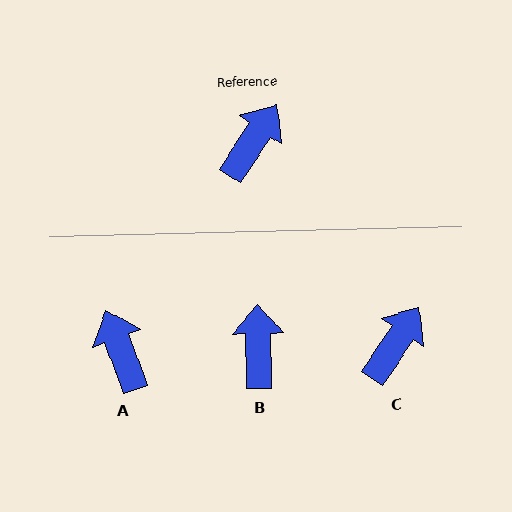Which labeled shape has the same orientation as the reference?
C.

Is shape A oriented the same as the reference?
No, it is off by about 54 degrees.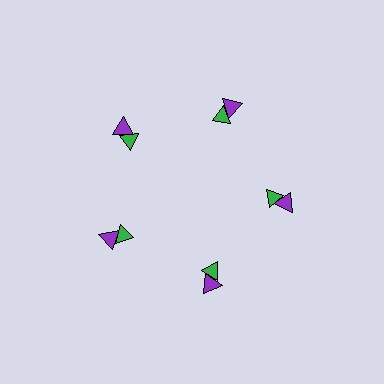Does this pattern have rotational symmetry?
Yes, this pattern has 5-fold rotational symmetry. It looks the same after rotating 72 degrees around the center.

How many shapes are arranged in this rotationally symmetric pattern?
There are 10 shapes, arranged in 5 groups of 2.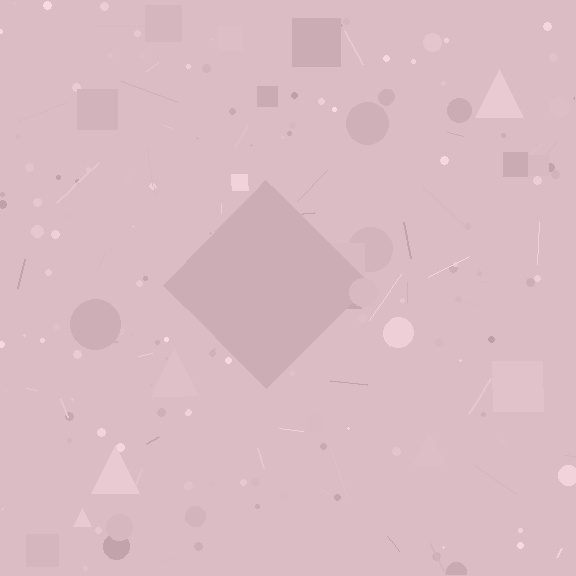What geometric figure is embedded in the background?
A diamond is embedded in the background.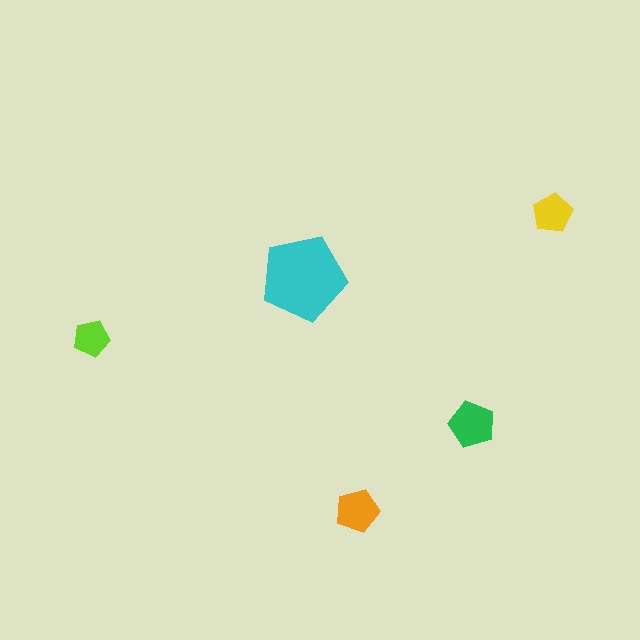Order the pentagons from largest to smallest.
the cyan one, the green one, the orange one, the yellow one, the lime one.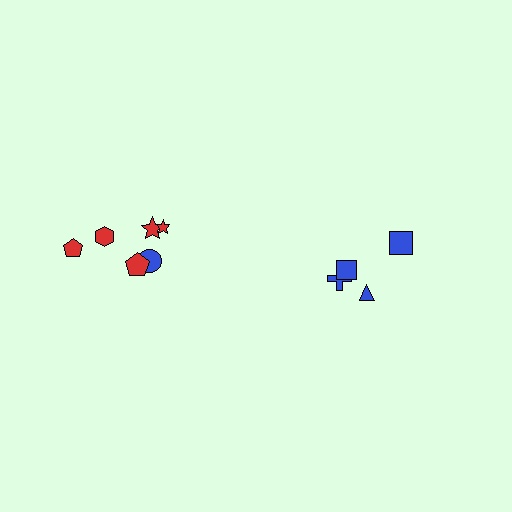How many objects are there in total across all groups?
There are 10 objects.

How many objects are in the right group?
There are 4 objects.